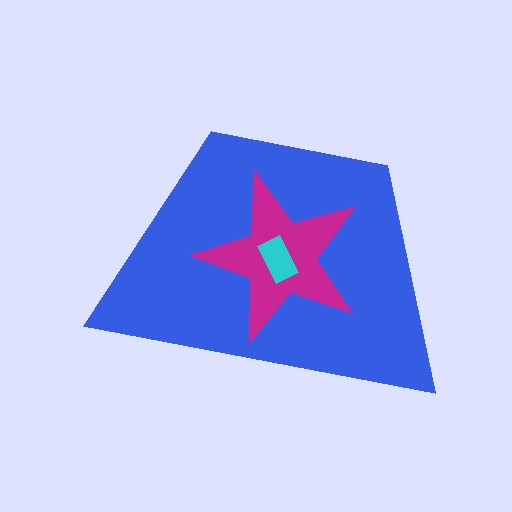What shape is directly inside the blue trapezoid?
The magenta star.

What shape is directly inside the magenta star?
The cyan rectangle.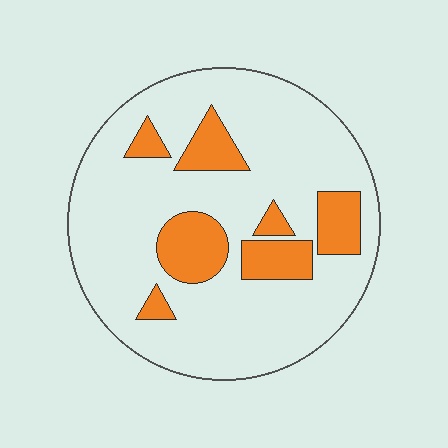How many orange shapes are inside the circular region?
7.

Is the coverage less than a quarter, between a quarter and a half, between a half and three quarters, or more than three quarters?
Less than a quarter.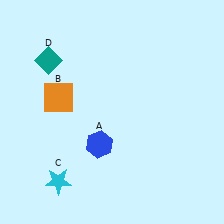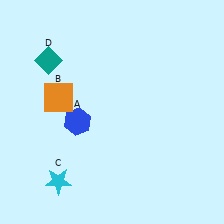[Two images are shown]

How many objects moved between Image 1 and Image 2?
1 object moved between the two images.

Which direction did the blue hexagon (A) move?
The blue hexagon (A) moved up.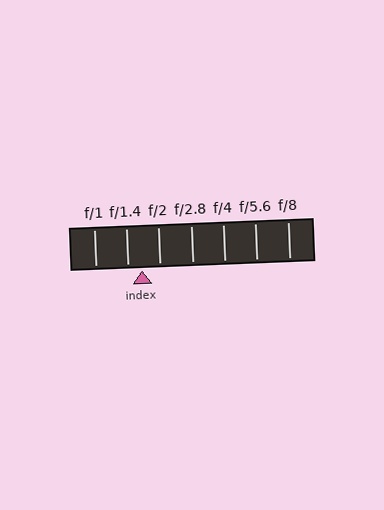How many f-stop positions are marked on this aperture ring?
There are 7 f-stop positions marked.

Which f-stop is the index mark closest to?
The index mark is closest to f/1.4.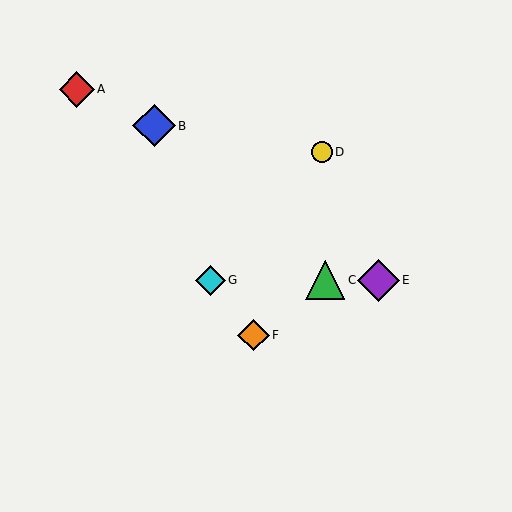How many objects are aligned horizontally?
3 objects (C, E, G) are aligned horizontally.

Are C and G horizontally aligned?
Yes, both are at y≈280.